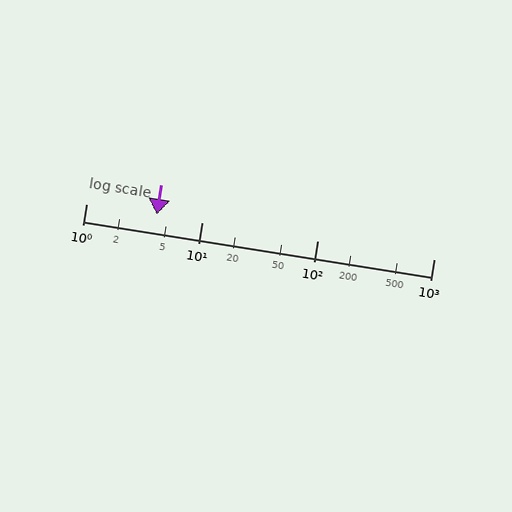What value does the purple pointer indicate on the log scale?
The pointer indicates approximately 4.1.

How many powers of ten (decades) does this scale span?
The scale spans 3 decades, from 1 to 1000.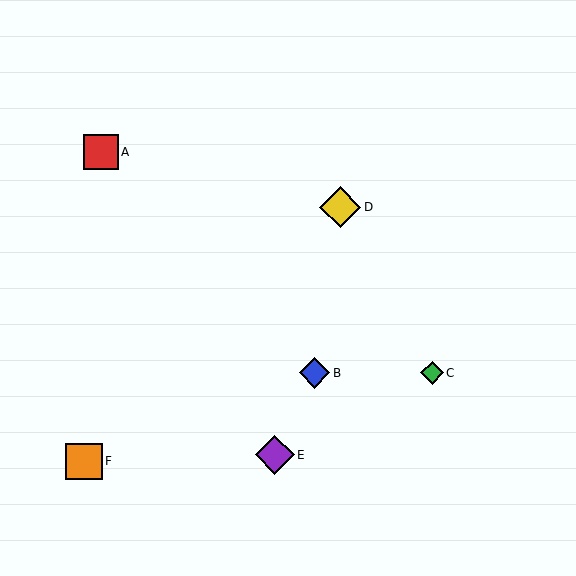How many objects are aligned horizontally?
2 objects (B, C) are aligned horizontally.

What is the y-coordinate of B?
Object B is at y≈373.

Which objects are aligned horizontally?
Objects B, C are aligned horizontally.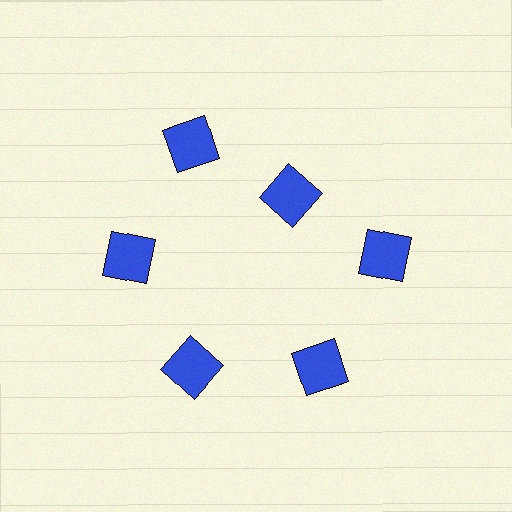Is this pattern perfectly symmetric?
No. The 6 blue squares are arranged in a ring, but one element near the 1 o'clock position is pulled inward toward the center, breaking the 6-fold rotational symmetry.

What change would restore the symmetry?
The symmetry would be restored by moving it outward, back onto the ring so that all 6 squares sit at equal angles and equal distance from the center.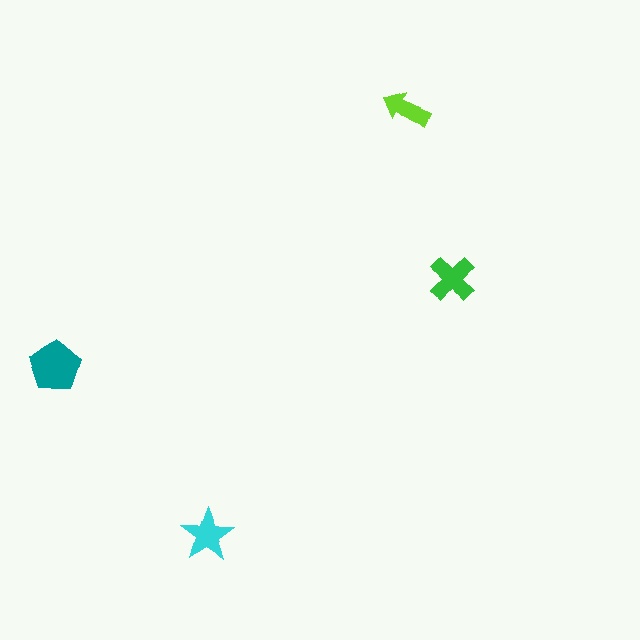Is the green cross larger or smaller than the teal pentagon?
Smaller.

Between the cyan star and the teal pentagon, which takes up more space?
The teal pentagon.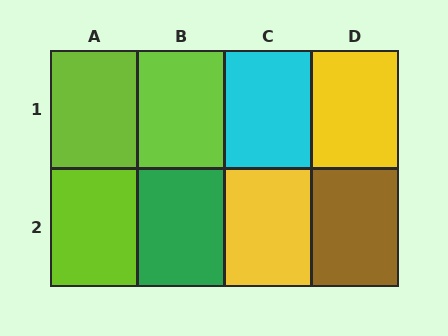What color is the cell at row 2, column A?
Lime.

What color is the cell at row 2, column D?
Brown.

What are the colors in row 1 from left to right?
Lime, lime, cyan, yellow.